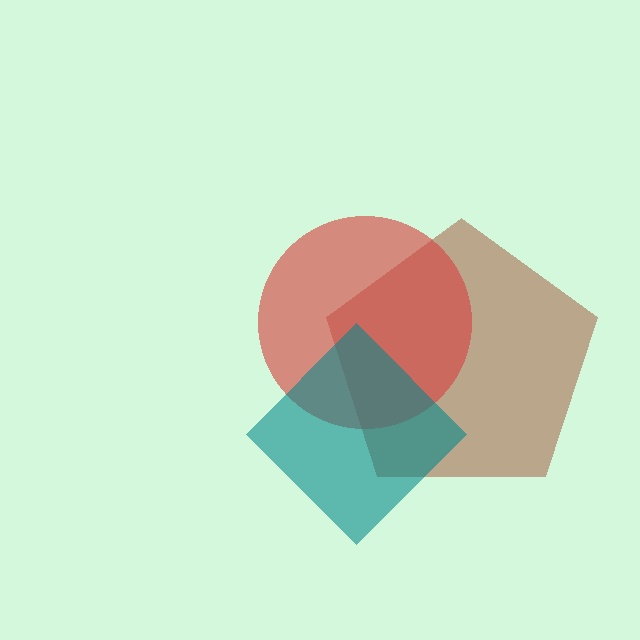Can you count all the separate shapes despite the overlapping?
Yes, there are 3 separate shapes.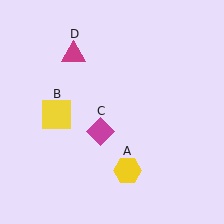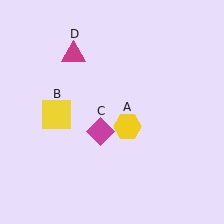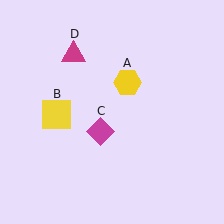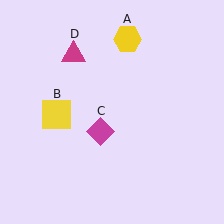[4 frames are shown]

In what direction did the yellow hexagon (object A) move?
The yellow hexagon (object A) moved up.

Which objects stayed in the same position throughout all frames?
Yellow square (object B) and magenta diamond (object C) and magenta triangle (object D) remained stationary.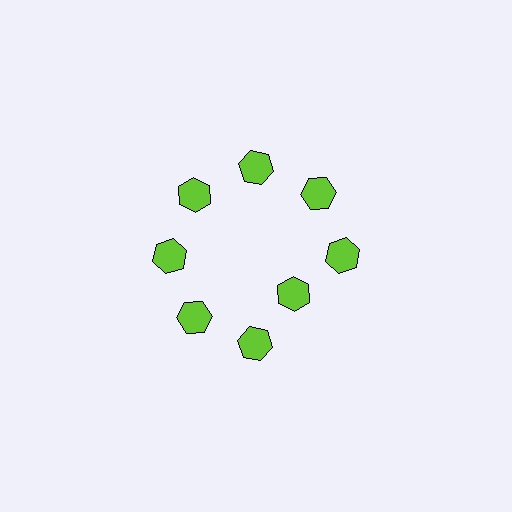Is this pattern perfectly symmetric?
No. The 8 lime hexagons are arranged in a ring, but one element near the 4 o'clock position is pulled inward toward the center, breaking the 8-fold rotational symmetry.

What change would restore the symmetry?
The symmetry would be restored by moving it outward, back onto the ring so that all 8 hexagons sit at equal angles and equal distance from the center.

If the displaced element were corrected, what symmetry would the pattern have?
It would have 8-fold rotational symmetry — the pattern would map onto itself every 45 degrees.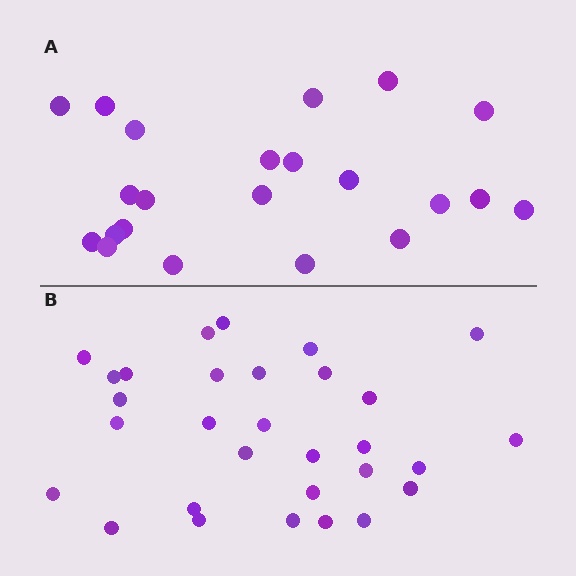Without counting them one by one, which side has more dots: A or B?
Region B (the bottom region) has more dots.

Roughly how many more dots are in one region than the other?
Region B has roughly 8 or so more dots than region A.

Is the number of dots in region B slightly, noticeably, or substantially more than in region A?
Region B has noticeably more, but not dramatically so. The ratio is roughly 1.4 to 1.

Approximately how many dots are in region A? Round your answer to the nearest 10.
About 20 dots. (The exact count is 22, which rounds to 20.)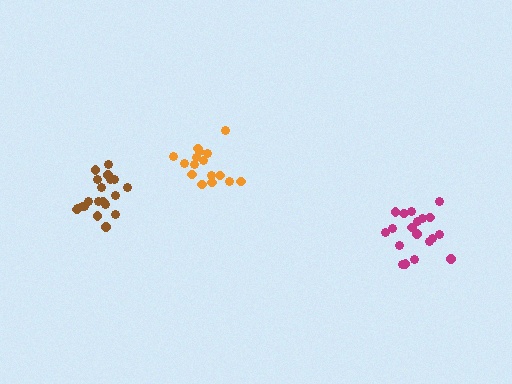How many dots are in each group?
Group 1: 16 dots, Group 2: 20 dots, Group 3: 19 dots (55 total).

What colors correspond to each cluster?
The clusters are colored: orange, brown, magenta.